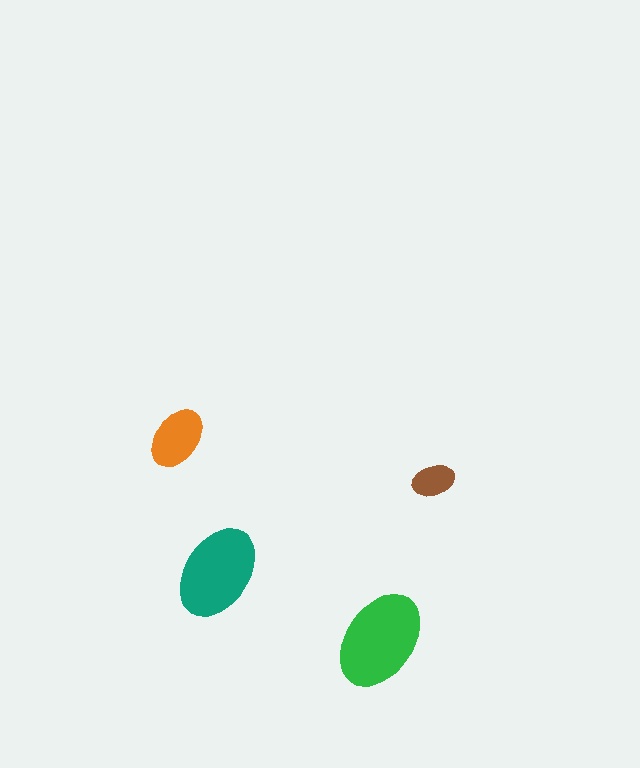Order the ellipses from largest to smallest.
the green one, the teal one, the orange one, the brown one.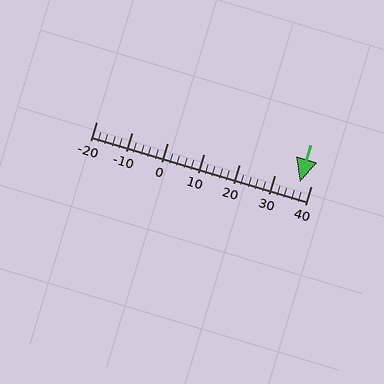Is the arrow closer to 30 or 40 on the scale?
The arrow is closer to 40.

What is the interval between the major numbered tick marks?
The major tick marks are spaced 10 units apart.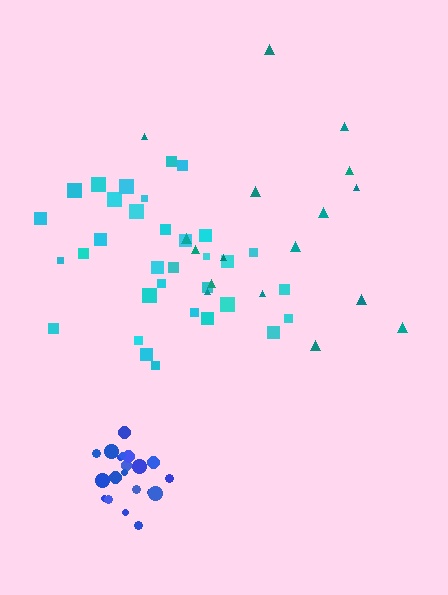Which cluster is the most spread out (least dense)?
Teal.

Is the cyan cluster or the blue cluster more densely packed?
Blue.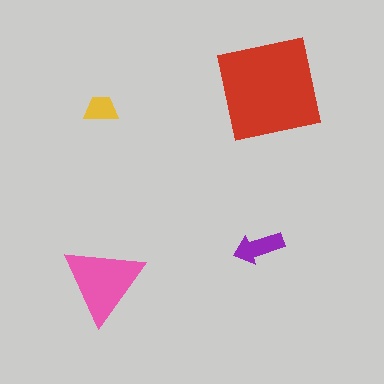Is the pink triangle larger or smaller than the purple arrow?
Larger.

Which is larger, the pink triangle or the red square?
The red square.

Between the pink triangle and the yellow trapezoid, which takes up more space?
The pink triangle.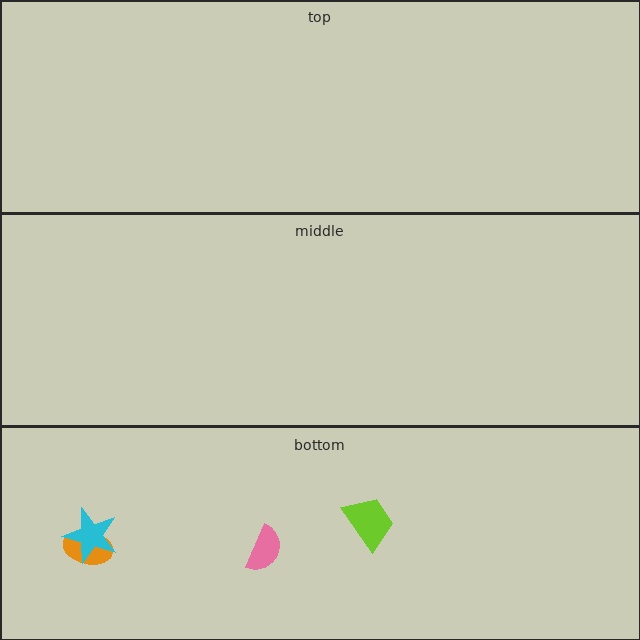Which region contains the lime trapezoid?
The bottom region.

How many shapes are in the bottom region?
4.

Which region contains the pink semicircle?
The bottom region.